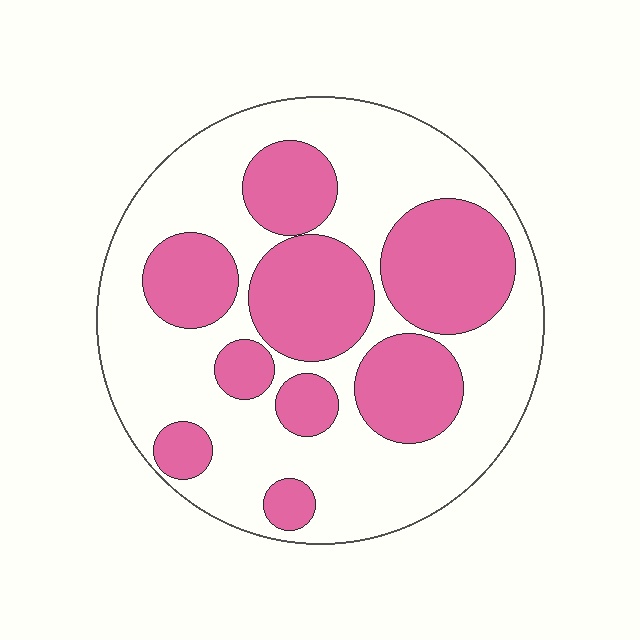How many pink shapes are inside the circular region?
9.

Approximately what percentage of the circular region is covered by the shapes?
Approximately 40%.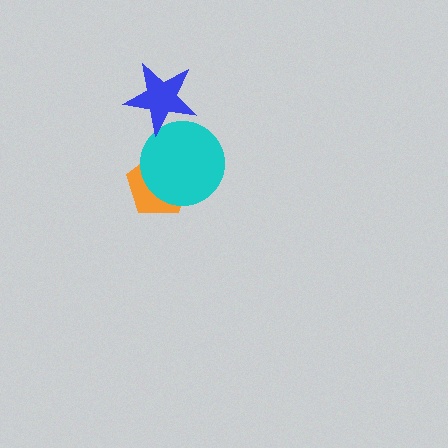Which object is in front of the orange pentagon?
The cyan circle is in front of the orange pentagon.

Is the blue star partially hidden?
No, no other shape covers it.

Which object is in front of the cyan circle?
The blue star is in front of the cyan circle.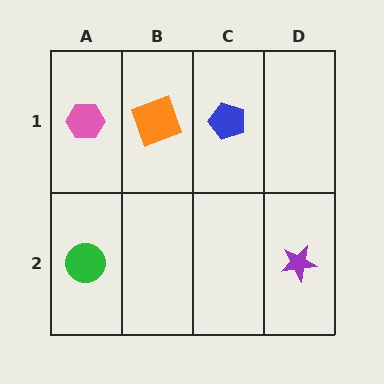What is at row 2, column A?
A green circle.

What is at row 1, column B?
An orange square.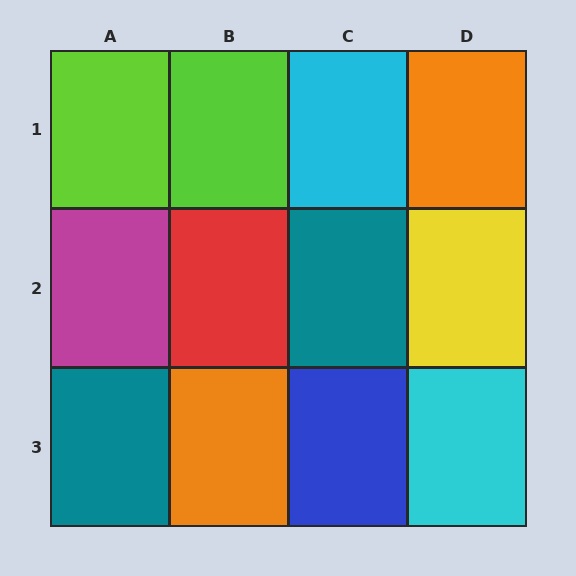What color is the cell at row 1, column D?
Orange.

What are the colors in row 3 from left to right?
Teal, orange, blue, cyan.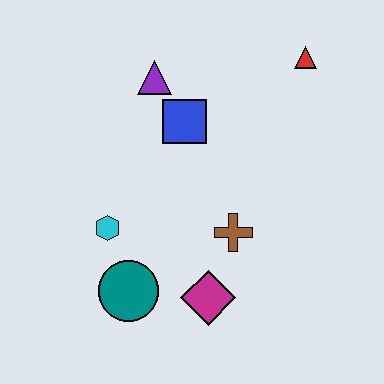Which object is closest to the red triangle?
The blue square is closest to the red triangle.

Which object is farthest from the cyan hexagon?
The red triangle is farthest from the cyan hexagon.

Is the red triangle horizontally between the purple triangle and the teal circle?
No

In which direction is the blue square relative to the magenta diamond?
The blue square is above the magenta diamond.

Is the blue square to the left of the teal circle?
No